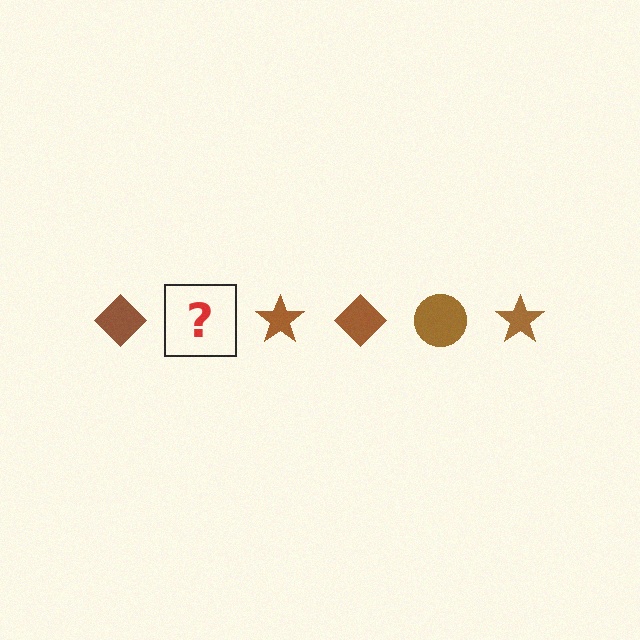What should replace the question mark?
The question mark should be replaced with a brown circle.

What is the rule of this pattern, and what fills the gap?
The rule is that the pattern cycles through diamond, circle, star shapes in brown. The gap should be filled with a brown circle.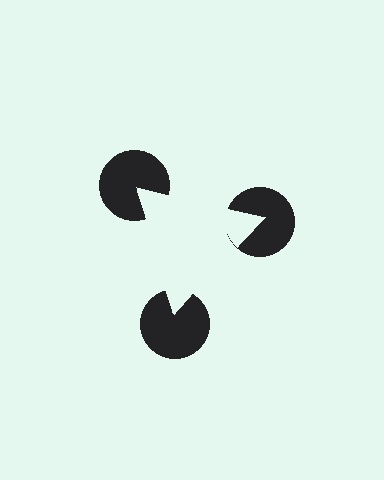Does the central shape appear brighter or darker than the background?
It typically appears slightly brighter than the background, even though no actual brightness change is drawn.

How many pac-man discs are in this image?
There are 3 — one at each vertex of the illusory triangle.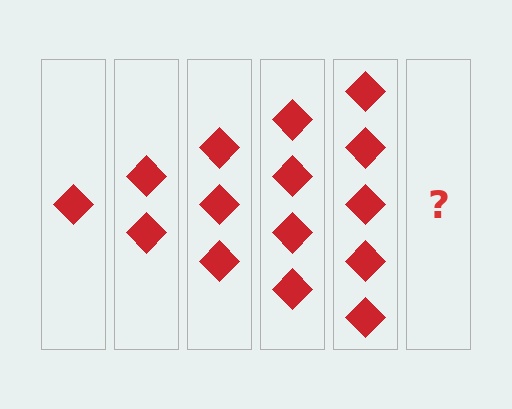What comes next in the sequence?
The next element should be 6 diamonds.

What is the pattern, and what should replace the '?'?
The pattern is that each step adds one more diamond. The '?' should be 6 diamonds.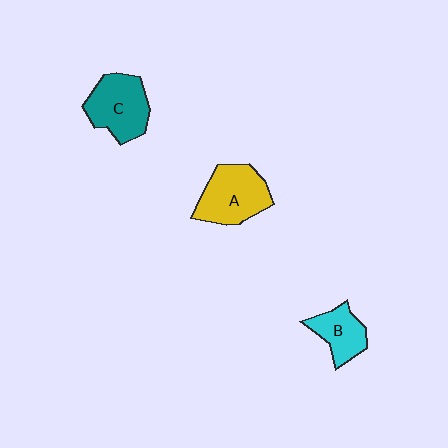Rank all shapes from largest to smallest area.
From largest to smallest: A (yellow), C (teal), B (cyan).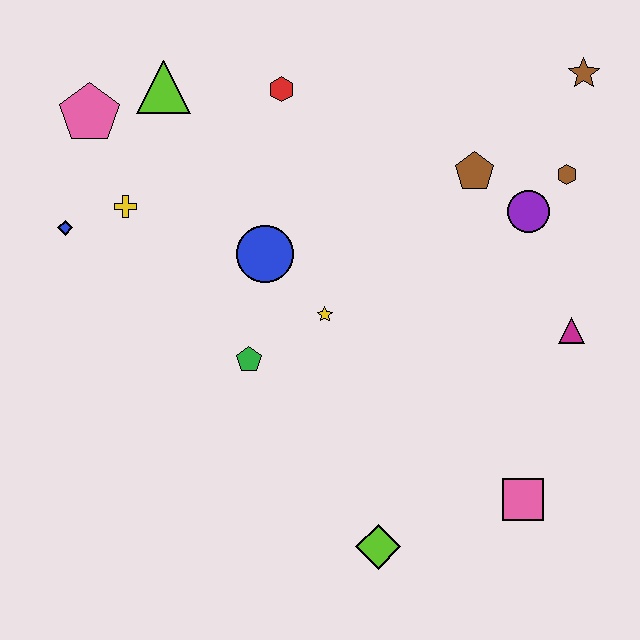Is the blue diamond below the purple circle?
Yes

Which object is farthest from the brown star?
The blue diamond is farthest from the brown star.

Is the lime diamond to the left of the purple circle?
Yes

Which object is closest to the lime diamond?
The pink square is closest to the lime diamond.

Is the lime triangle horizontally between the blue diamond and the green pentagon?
Yes